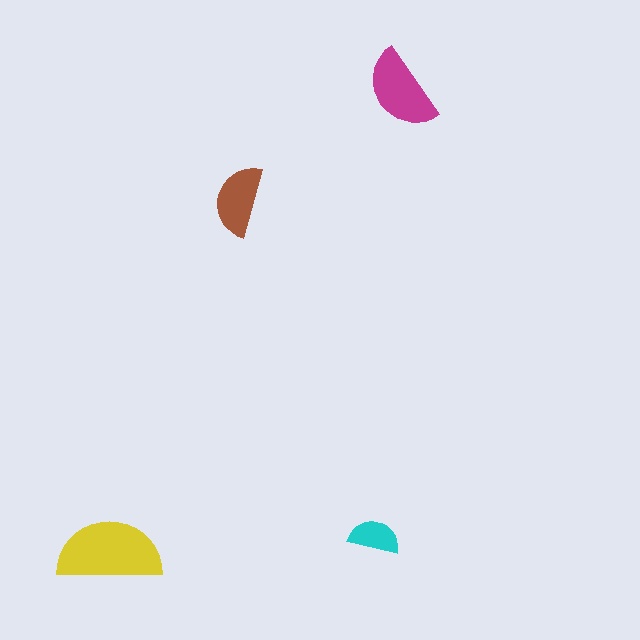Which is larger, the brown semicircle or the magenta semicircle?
The magenta one.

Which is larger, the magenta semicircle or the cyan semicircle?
The magenta one.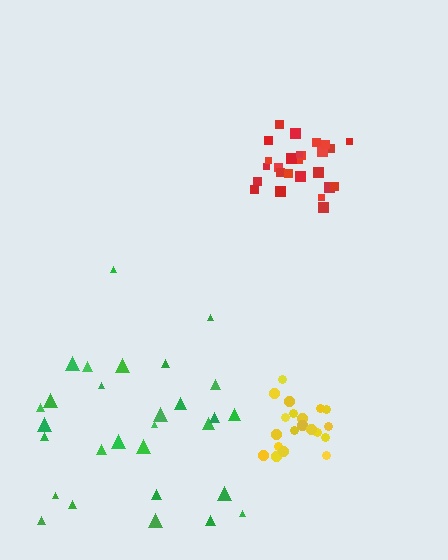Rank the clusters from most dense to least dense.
red, yellow, green.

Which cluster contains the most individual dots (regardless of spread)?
Green (29).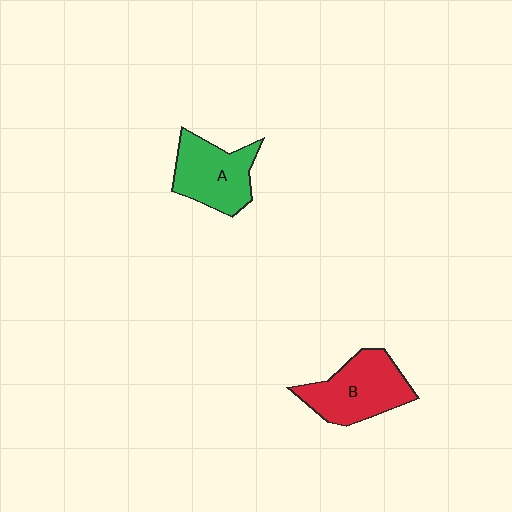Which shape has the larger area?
Shape B (red).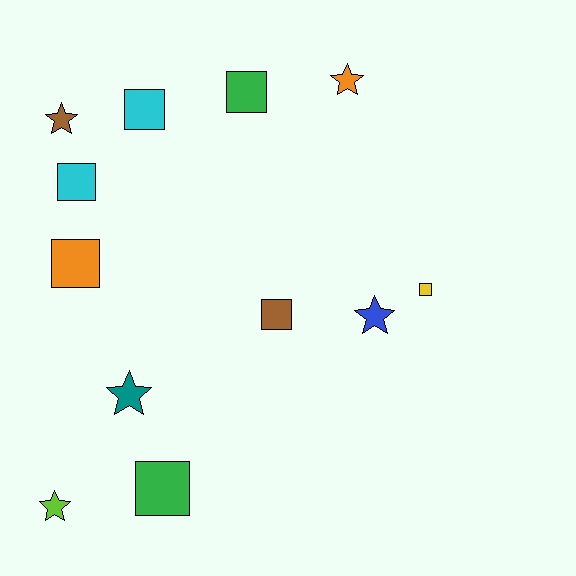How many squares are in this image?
There are 7 squares.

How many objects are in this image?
There are 12 objects.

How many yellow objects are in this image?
There is 1 yellow object.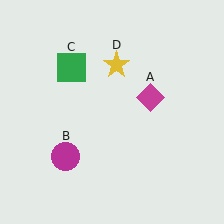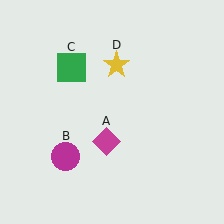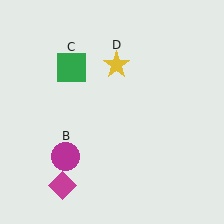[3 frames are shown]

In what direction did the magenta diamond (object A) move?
The magenta diamond (object A) moved down and to the left.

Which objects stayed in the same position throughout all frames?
Magenta circle (object B) and green square (object C) and yellow star (object D) remained stationary.